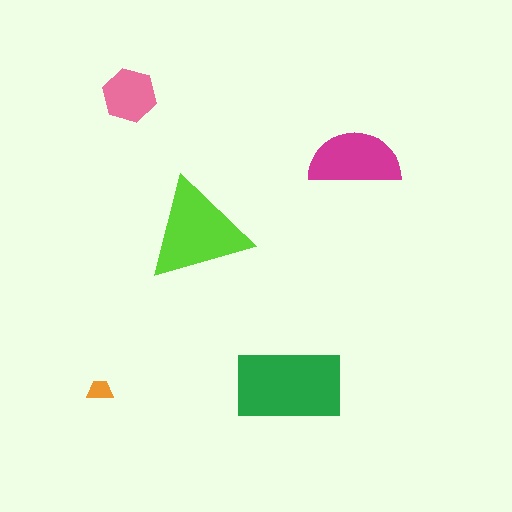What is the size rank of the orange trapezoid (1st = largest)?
5th.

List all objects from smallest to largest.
The orange trapezoid, the pink hexagon, the magenta semicircle, the lime triangle, the green rectangle.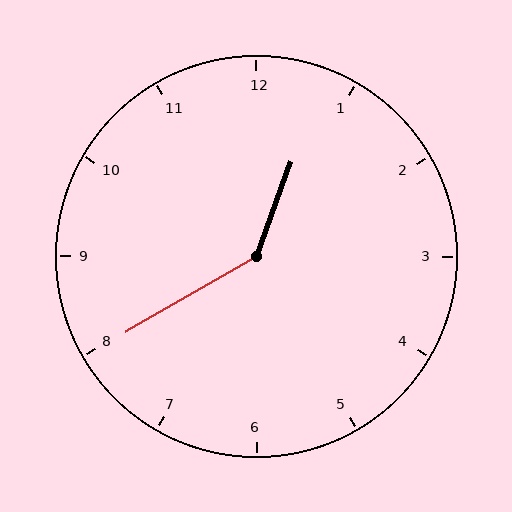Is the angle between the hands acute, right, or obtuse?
It is obtuse.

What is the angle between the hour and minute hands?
Approximately 140 degrees.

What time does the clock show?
12:40.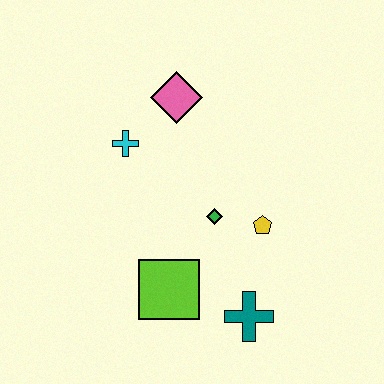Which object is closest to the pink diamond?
The cyan cross is closest to the pink diamond.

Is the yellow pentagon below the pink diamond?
Yes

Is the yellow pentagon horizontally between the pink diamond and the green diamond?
No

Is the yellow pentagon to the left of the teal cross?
No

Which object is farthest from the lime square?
The pink diamond is farthest from the lime square.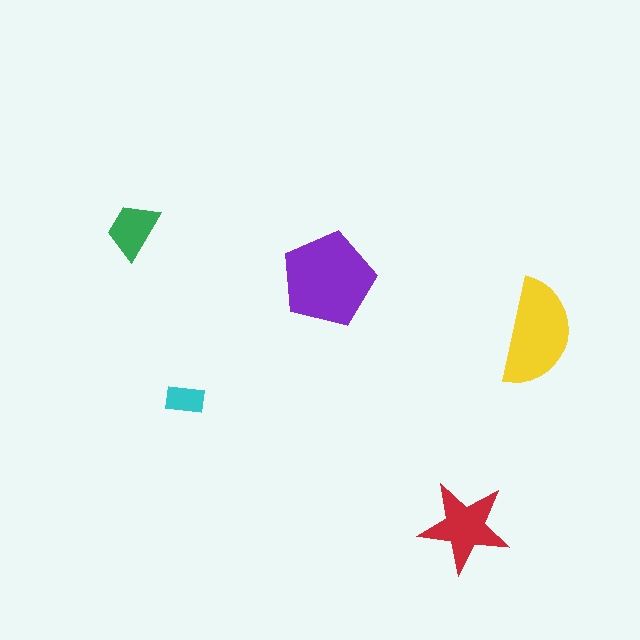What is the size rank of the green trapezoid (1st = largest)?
4th.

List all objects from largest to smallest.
The purple pentagon, the yellow semicircle, the red star, the green trapezoid, the cyan rectangle.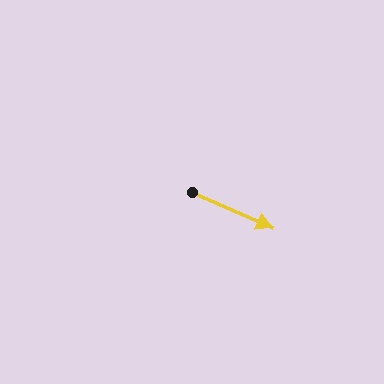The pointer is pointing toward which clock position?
Roughly 4 o'clock.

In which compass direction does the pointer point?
Southeast.